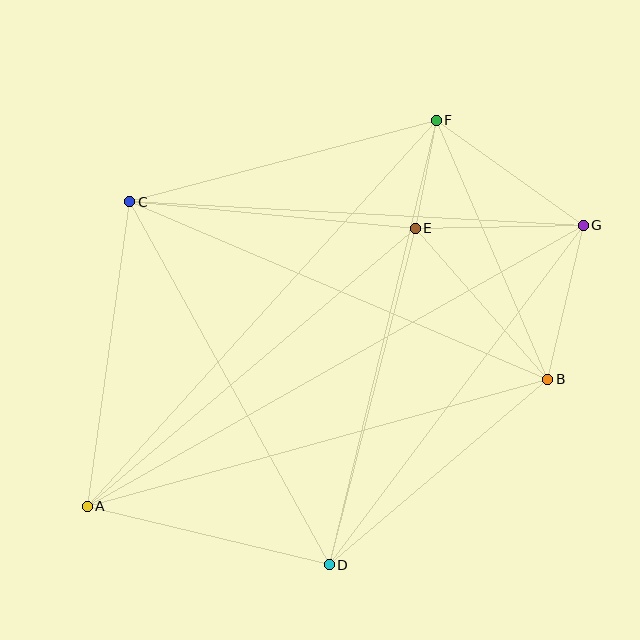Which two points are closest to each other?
Points E and F are closest to each other.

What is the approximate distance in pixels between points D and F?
The distance between D and F is approximately 457 pixels.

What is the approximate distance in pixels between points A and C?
The distance between A and C is approximately 308 pixels.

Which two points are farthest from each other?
Points A and G are farthest from each other.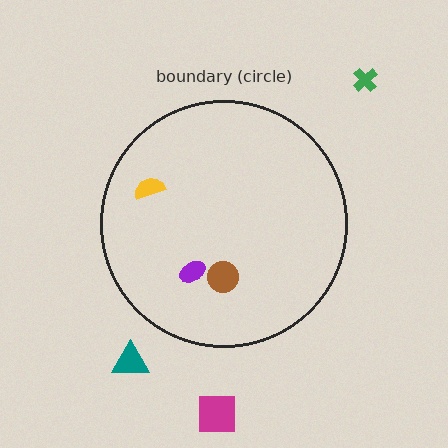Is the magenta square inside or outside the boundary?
Outside.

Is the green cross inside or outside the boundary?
Outside.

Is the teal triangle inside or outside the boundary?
Outside.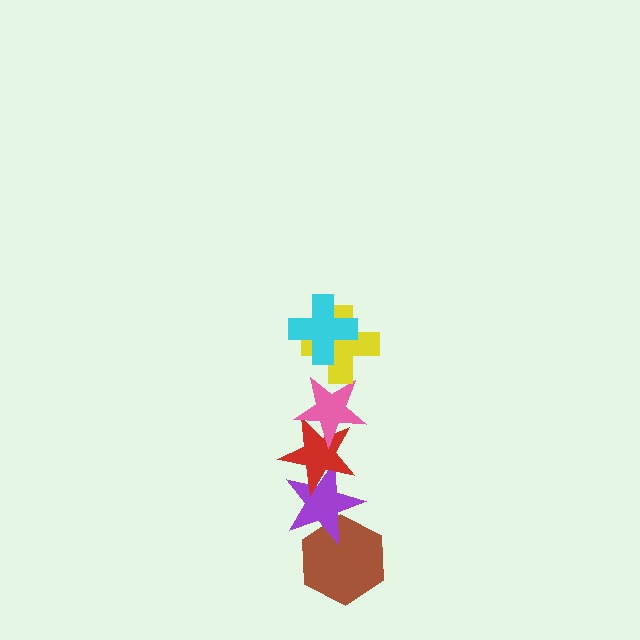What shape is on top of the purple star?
The red star is on top of the purple star.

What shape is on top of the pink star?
The yellow cross is on top of the pink star.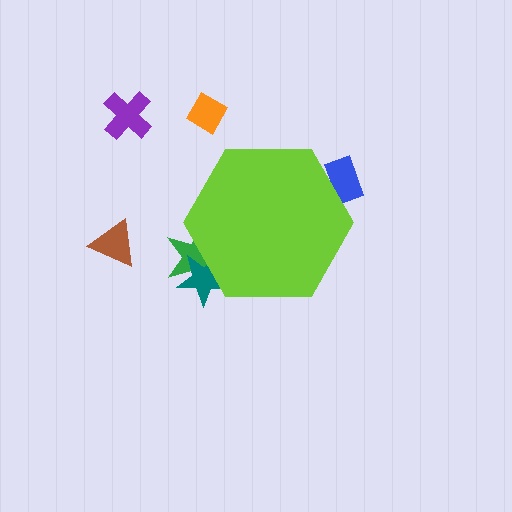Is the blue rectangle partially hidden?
Yes, the blue rectangle is partially hidden behind the lime hexagon.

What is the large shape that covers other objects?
A lime hexagon.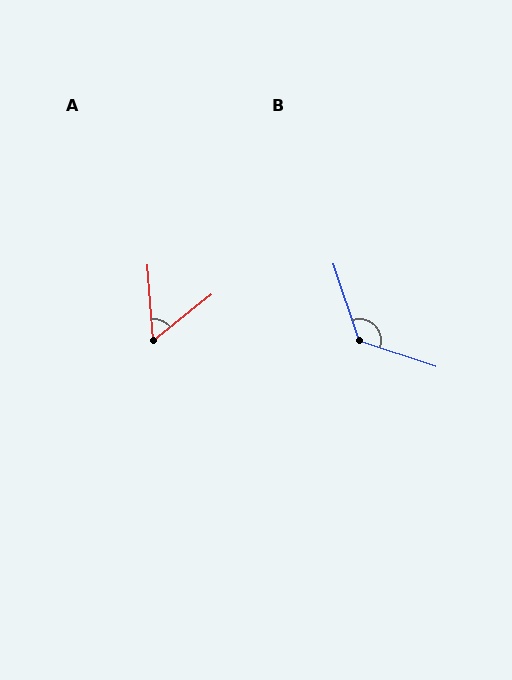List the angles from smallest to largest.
A (55°), B (127°).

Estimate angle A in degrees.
Approximately 55 degrees.